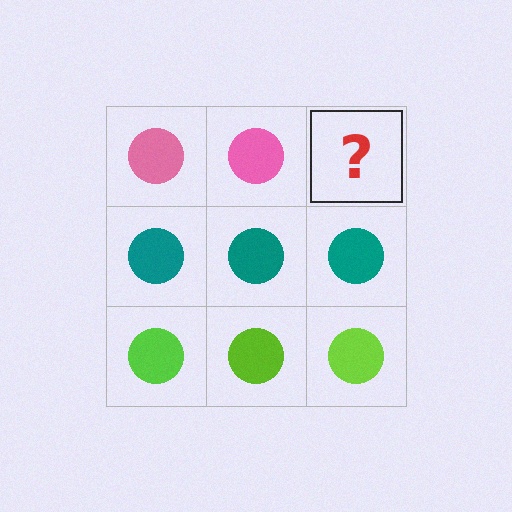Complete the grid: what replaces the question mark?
The question mark should be replaced with a pink circle.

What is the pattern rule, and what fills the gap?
The rule is that each row has a consistent color. The gap should be filled with a pink circle.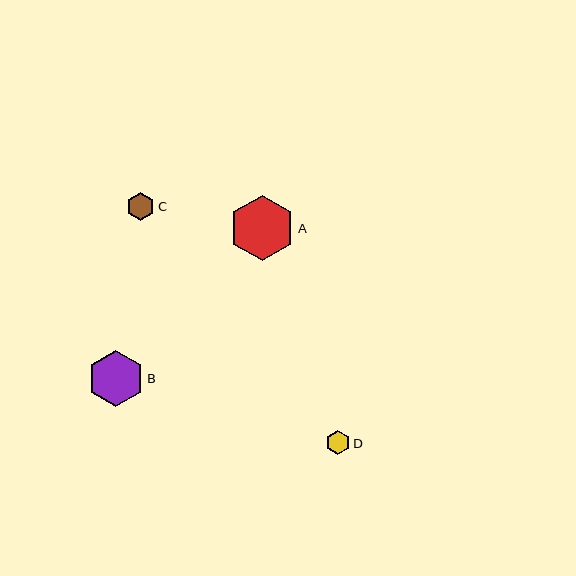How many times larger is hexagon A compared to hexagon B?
Hexagon A is approximately 1.2 times the size of hexagon B.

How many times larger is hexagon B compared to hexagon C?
Hexagon B is approximately 2.0 times the size of hexagon C.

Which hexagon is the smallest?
Hexagon D is the smallest with a size of approximately 24 pixels.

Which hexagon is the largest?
Hexagon A is the largest with a size of approximately 66 pixels.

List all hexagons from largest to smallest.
From largest to smallest: A, B, C, D.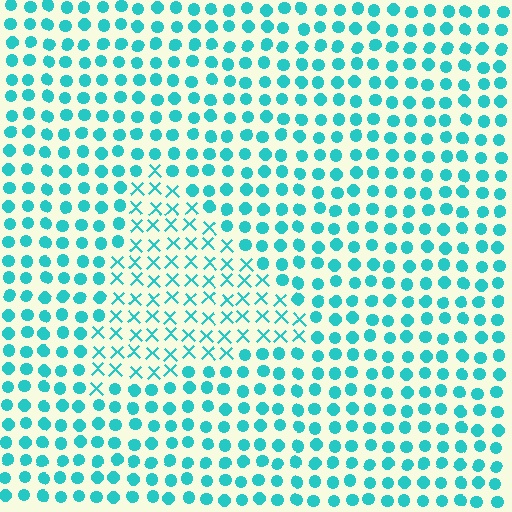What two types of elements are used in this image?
The image uses X marks inside the triangle region and circles outside it.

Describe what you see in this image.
The image is filled with small cyan elements arranged in a uniform grid. A triangle-shaped region contains X marks, while the surrounding area contains circles. The boundary is defined purely by the change in element shape.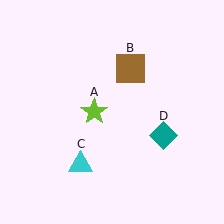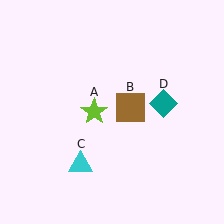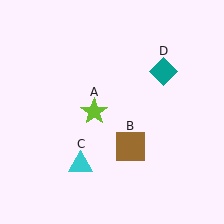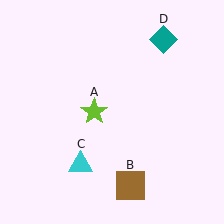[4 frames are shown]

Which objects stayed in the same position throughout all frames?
Lime star (object A) and cyan triangle (object C) remained stationary.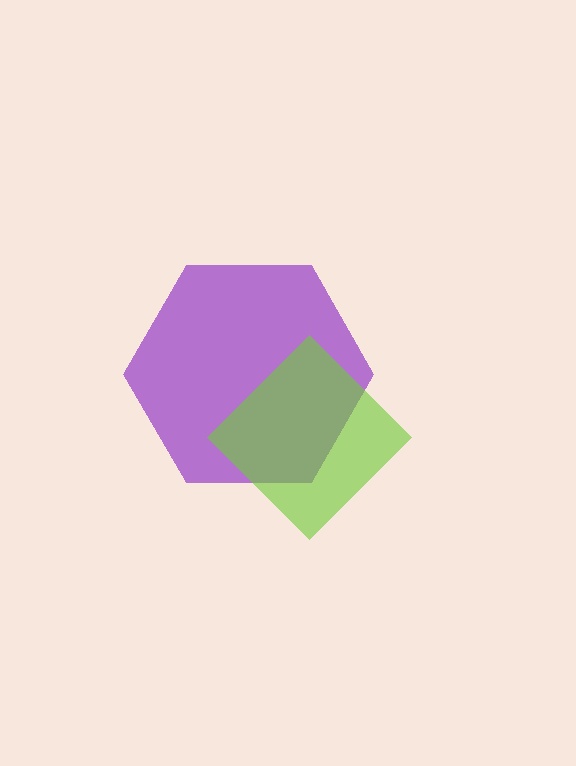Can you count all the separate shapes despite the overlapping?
Yes, there are 2 separate shapes.